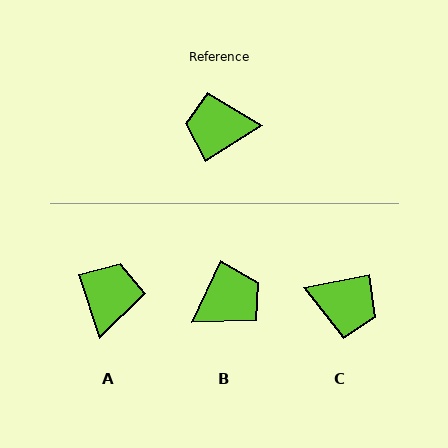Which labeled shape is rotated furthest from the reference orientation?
C, about 159 degrees away.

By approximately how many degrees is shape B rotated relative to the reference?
Approximately 147 degrees clockwise.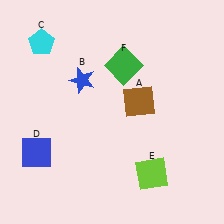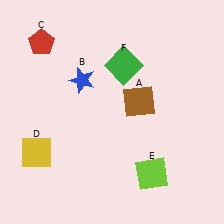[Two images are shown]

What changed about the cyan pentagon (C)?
In Image 1, C is cyan. In Image 2, it changed to red.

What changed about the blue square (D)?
In Image 1, D is blue. In Image 2, it changed to yellow.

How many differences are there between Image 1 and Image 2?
There are 2 differences between the two images.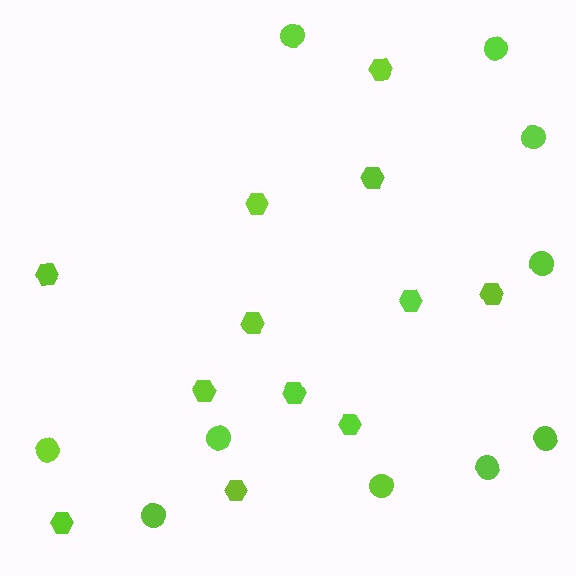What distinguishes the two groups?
There are 2 groups: one group of hexagons (12) and one group of circles (10).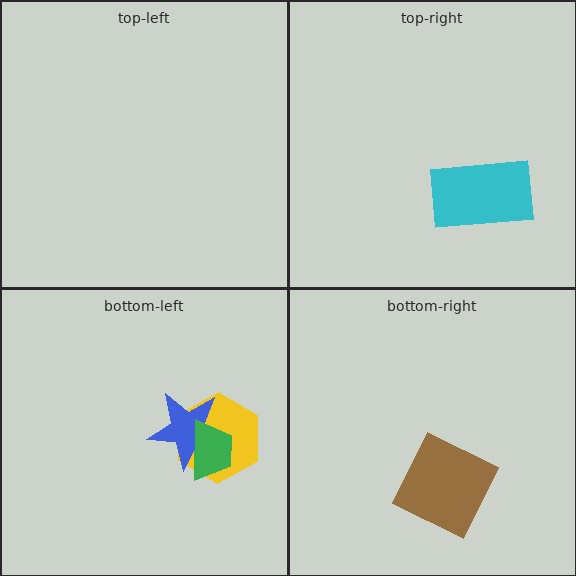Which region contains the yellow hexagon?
The bottom-left region.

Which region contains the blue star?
The bottom-left region.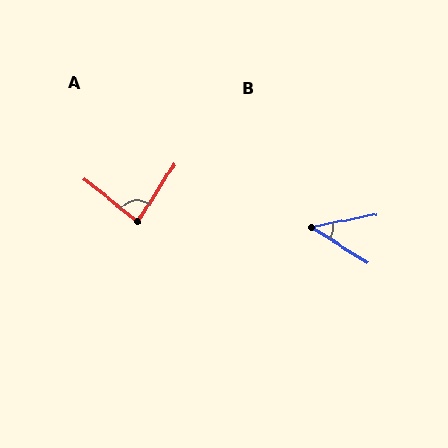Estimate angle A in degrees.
Approximately 84 degrees.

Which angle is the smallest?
B, at approximately 44 degrees.